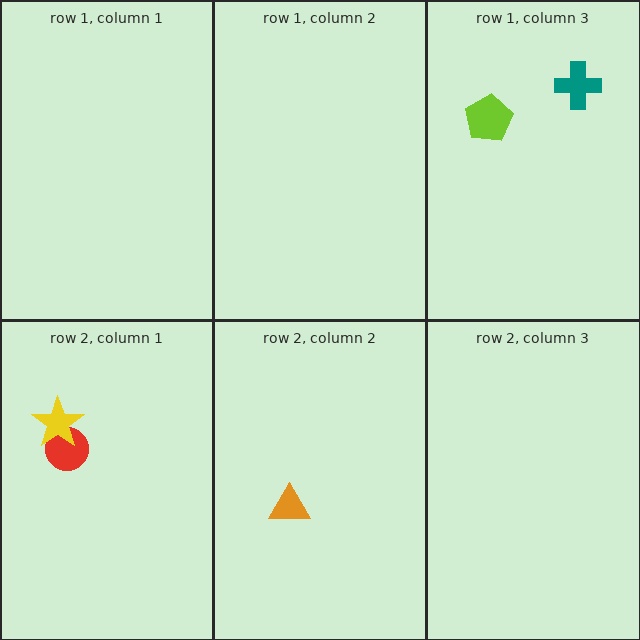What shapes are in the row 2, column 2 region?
The orange triangle.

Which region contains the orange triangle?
The row 2, column 2 region.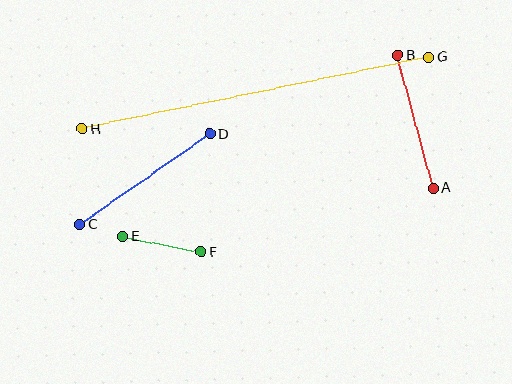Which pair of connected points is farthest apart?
Points G and H are farthest apart.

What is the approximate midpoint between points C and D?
The midpoint is at approximately (144, 179) pixels.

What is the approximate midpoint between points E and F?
The midpoint is at approximately (162, 244) pixels.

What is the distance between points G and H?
The distance is approximately 354 pixels.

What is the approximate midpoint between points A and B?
The midpoint is at approximately (415, 122) pixels.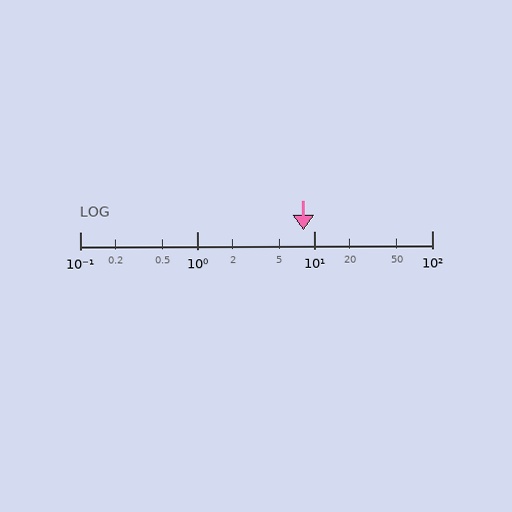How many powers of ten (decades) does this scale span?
The scale spans 3 decades, from 0.1 to 100.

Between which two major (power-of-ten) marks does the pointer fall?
The pointer is between 1 and 10.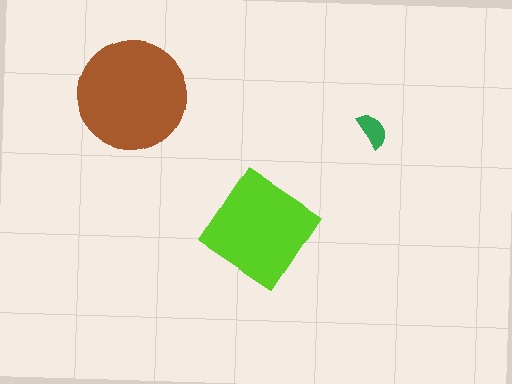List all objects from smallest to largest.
The green semicircle, the lime diamond, the brown circle.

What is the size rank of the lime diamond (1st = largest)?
2nd.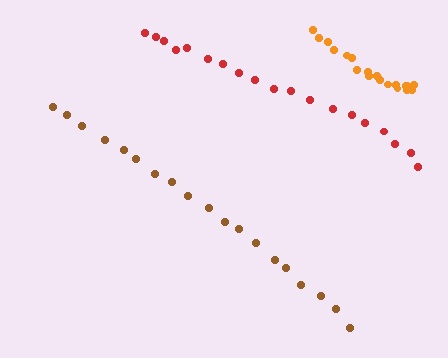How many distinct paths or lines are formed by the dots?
There are 3 distinct paths.